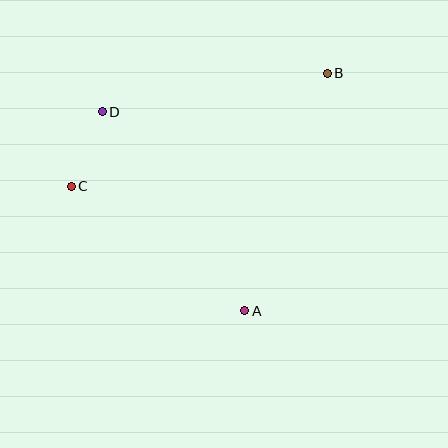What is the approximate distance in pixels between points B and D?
The distance between B and D is approximately 228 pixels.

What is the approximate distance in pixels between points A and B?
The distance between A and B is approximately 252 pixels.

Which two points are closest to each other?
Points C and D are closest to each other.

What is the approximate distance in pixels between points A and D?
The distance between A and D is approximately 245 pixels.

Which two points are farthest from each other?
Points B and C are farthest from each other.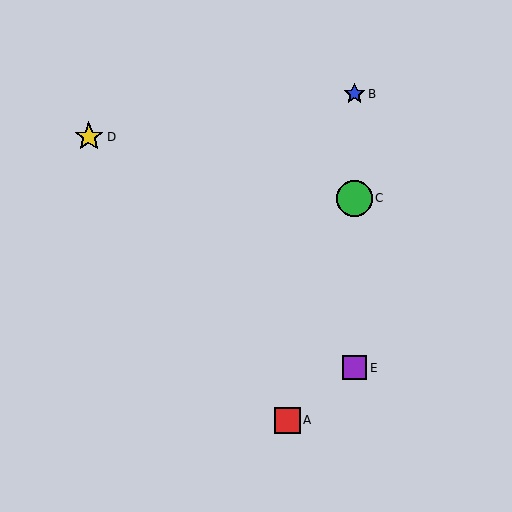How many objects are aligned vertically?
3 objects (B, C, E) are aligned vertically.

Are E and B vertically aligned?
Yes, both are at x≈355.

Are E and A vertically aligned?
No, E is at x≈355 and A is at x≈287.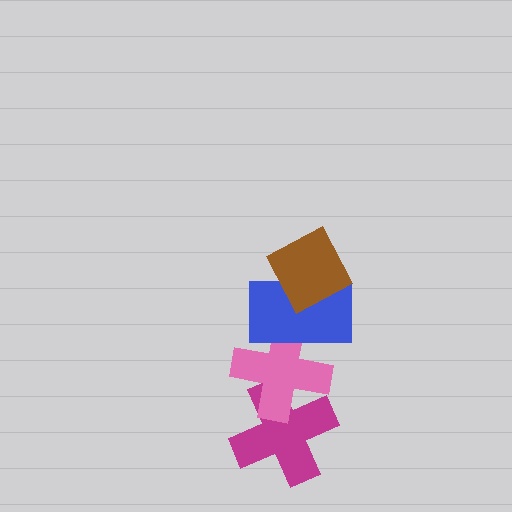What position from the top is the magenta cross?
The magenta cross is 4th from the top.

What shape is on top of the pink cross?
The blue rectangle is on top of the pink cross.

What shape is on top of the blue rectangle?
The brown diamond is on top of the blue rectangle.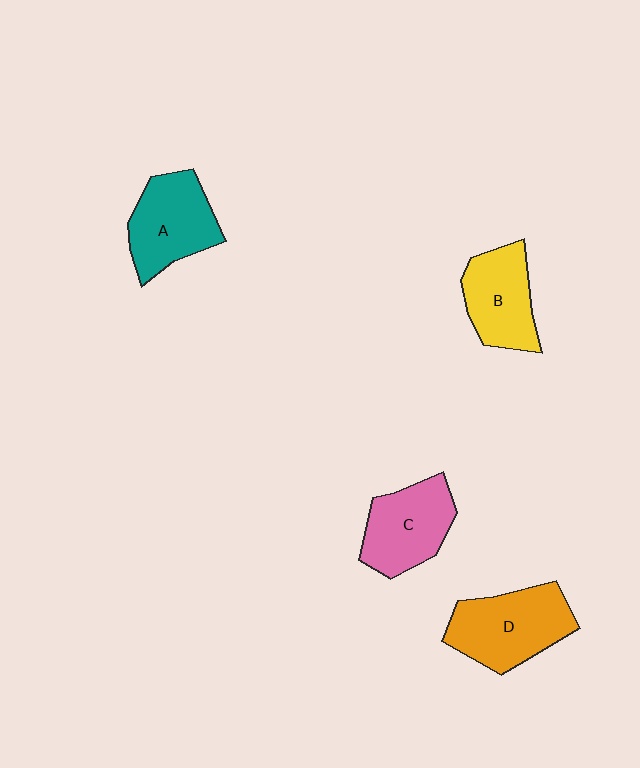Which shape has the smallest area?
Shape B (yellow).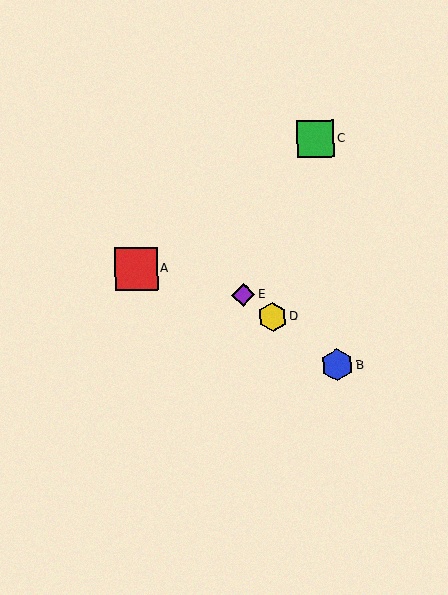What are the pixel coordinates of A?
Object A is at (136, 269).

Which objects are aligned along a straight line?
Objects B, D, E are aligned along a straight line.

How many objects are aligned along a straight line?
3 objects (B, D, E) are aligned along a straight line.